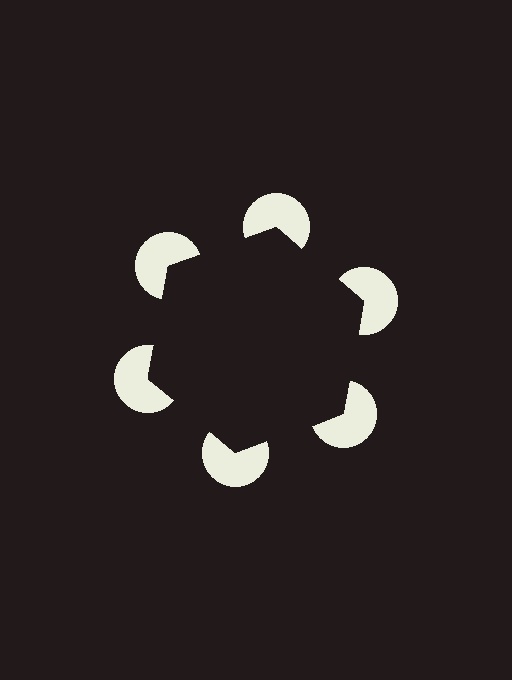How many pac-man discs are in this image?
There are 6 — one at each vertex of the illusory hexagon.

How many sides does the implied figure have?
6 sides.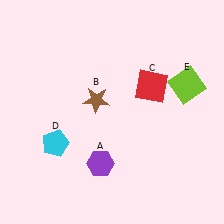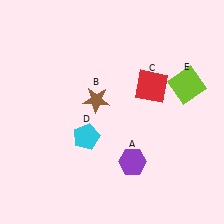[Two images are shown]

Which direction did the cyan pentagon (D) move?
The cyan pentagon (D) moved right.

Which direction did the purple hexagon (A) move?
The purple hexagon (A) moved right.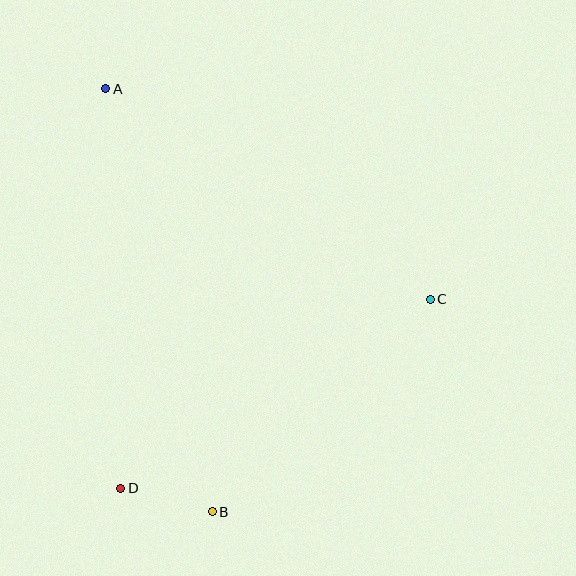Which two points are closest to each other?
Points B and D are closest to each other.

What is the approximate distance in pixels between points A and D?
The distance between A and D is approximately 400 pixels.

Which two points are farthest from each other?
Points A and B are farthest from each other.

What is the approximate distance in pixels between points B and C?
The distance between B and C is approximately 304 pixels.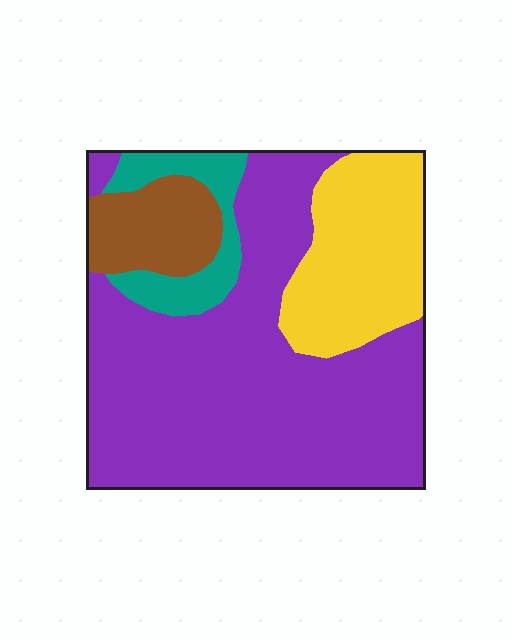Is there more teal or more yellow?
Yellow.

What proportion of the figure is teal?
Teal takes up about one tenth (1/10) of the figure.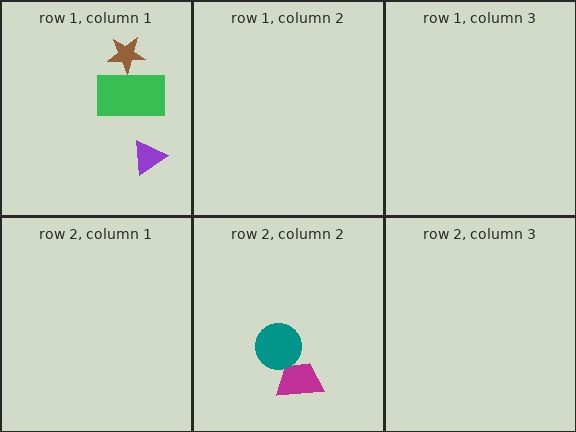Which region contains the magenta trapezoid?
The row 2, column 2 region.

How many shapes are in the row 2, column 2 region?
2.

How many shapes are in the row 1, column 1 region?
3.